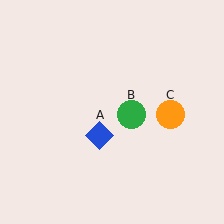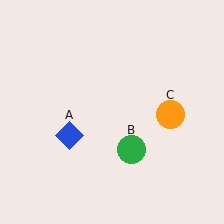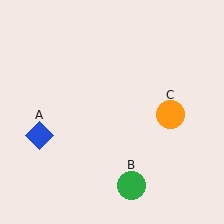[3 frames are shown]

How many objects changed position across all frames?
2 objects changed position: blue diamond (object A), green circle (object B).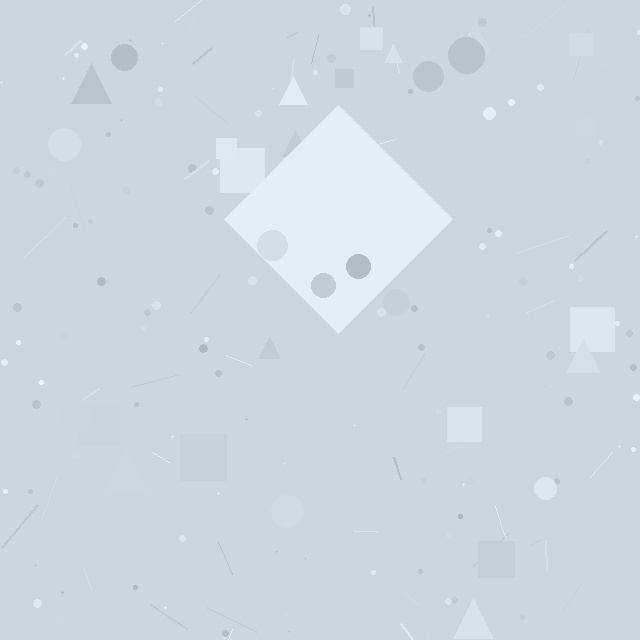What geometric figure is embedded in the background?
A diamond is embedded in the background.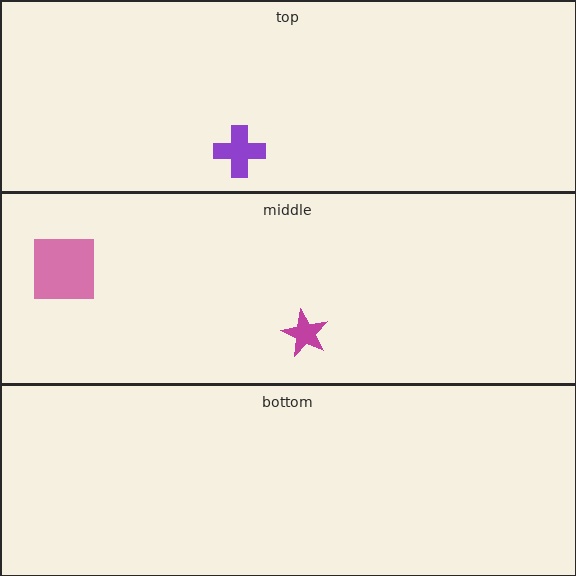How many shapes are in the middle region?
2.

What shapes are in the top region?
The purple cross.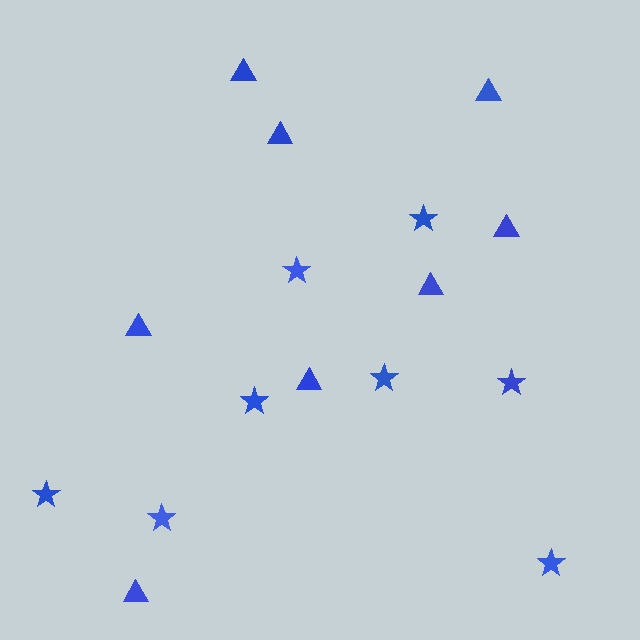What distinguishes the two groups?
There are 2 groups: one group of triangles (8) and one group of stars (8).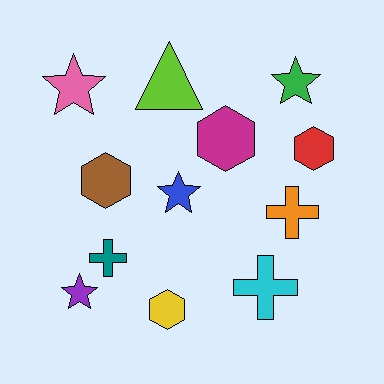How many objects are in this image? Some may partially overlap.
There are 12 objects.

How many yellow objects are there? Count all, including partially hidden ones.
There is 1 yellow object.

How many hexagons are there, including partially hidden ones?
There are 4 hexagons.